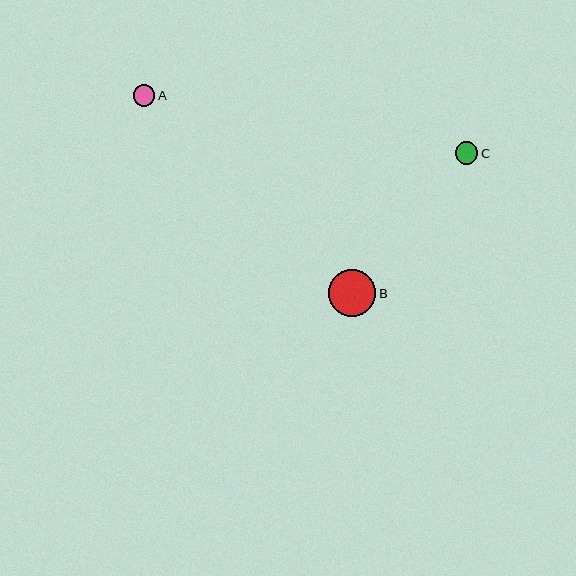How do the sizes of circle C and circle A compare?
Circle C and circle A are approximately the same size.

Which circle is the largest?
Circle B is the largest with a size of approximately 47 pixels.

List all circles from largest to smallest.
From largest to smallest: B, C, A.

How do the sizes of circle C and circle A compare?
Circle C and circle A are approximately the same size.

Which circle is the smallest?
Circle A is the smallest with a size of approximately 22 pixels.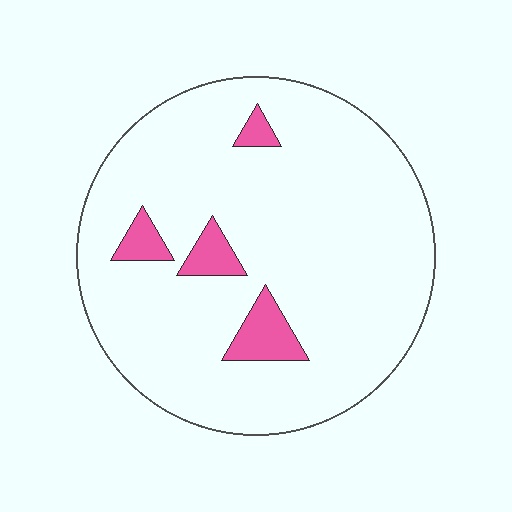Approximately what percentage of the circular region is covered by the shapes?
Approximately 10%.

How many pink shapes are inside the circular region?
4.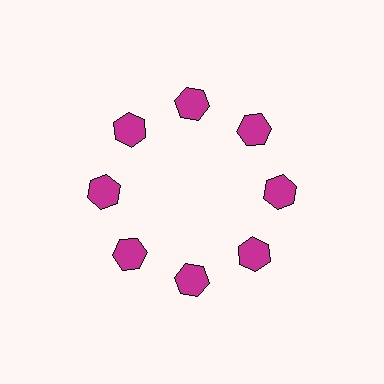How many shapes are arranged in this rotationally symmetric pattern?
There are 8 shapes, arranged in 8 groups of 1.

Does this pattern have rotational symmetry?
Yes, this pattern has 8-fold rotational symmetry. It looks the same after rotating 45 degrees around the center.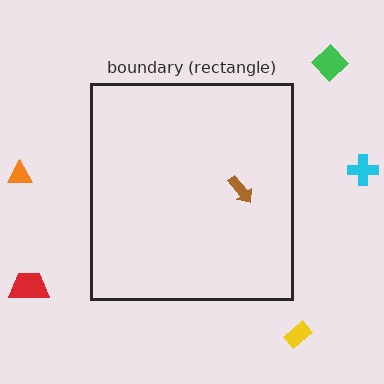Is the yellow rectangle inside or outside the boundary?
Outside.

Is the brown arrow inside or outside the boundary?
Inside.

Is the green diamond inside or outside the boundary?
Outside.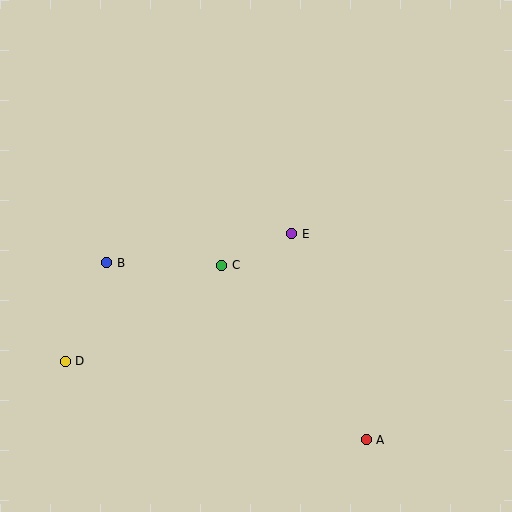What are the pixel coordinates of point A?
Point A is at (366, 440).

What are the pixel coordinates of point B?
Point B is at (107, 263).